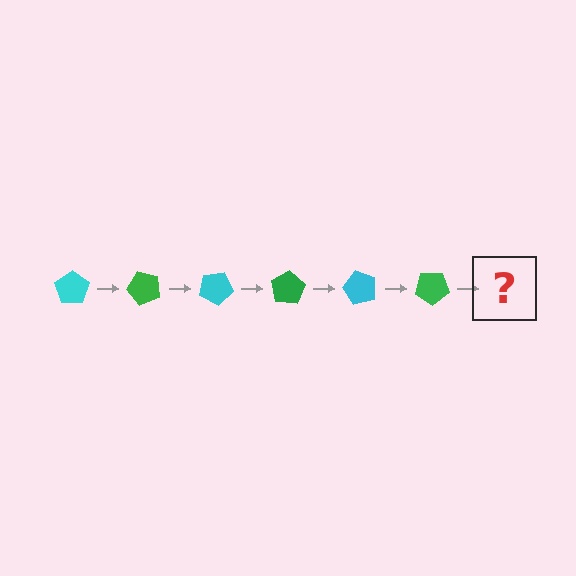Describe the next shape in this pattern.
It should be a cyan pentagon, rotated 300 degrees from the start.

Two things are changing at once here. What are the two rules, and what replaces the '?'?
The two rules are that it rotates 50 degrees each step and the color cycles through cyan and green. The '?' should be a cyan pentagon, rotated 300 degrees from the start.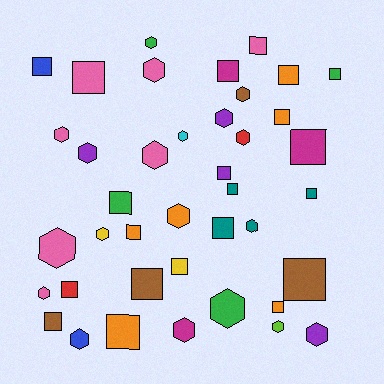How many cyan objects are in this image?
There is 1 cyan object.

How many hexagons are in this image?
There are 19 hexagons.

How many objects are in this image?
There are 40 objects.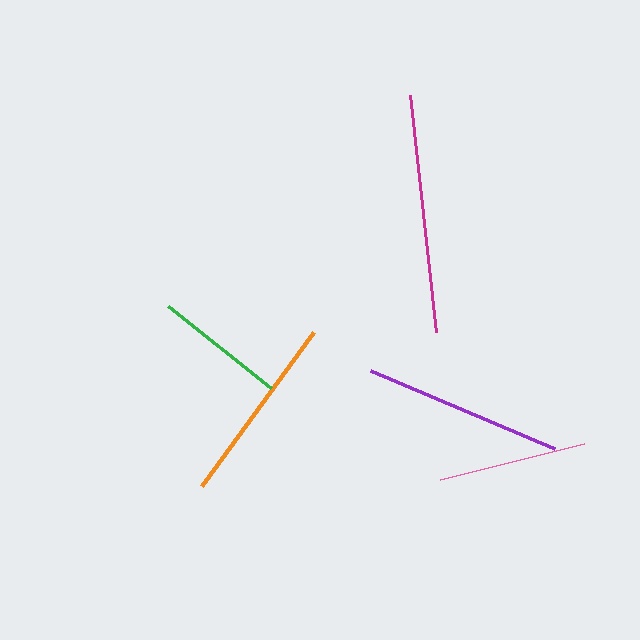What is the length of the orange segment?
The orange segment is approximately 190 pixels long.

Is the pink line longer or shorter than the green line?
The pink line is longer than the green line.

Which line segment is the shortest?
The green line is the shortest at approximately 131 pixels.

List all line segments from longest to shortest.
From longest to shortest: magenta, purple, orange, pink, green.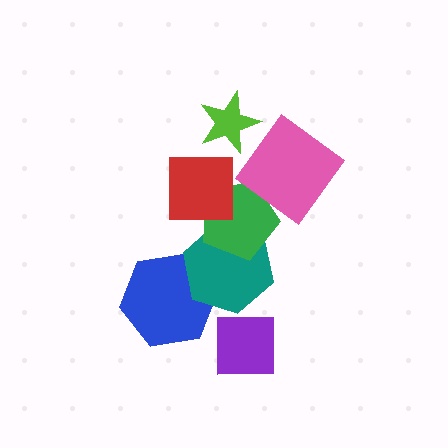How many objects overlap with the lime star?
0 objects overlap with the lime star.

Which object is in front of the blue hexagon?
The teal hexagon is in front of the blue hexagon.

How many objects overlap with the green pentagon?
3 objects overlap with the green pentagon.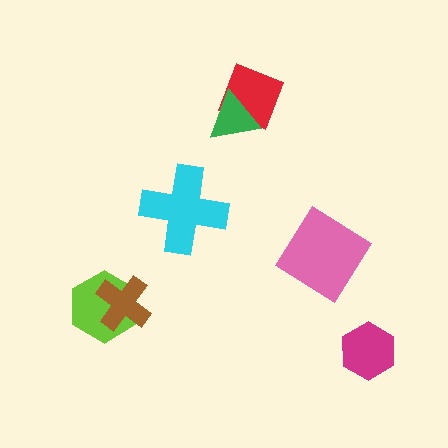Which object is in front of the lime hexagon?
The brown cross is in front of the lime hexagon.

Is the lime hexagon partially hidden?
Yes, it is partially covered by another shape.